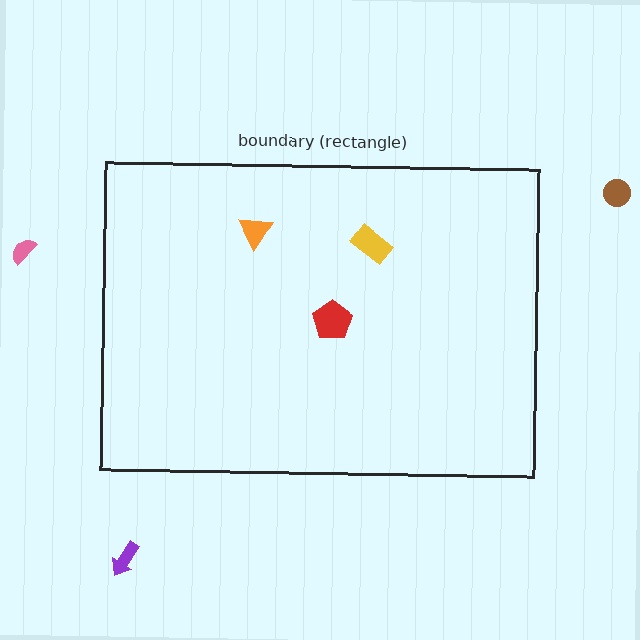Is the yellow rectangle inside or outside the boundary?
Inside.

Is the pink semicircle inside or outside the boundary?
Outside.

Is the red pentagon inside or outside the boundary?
Inside.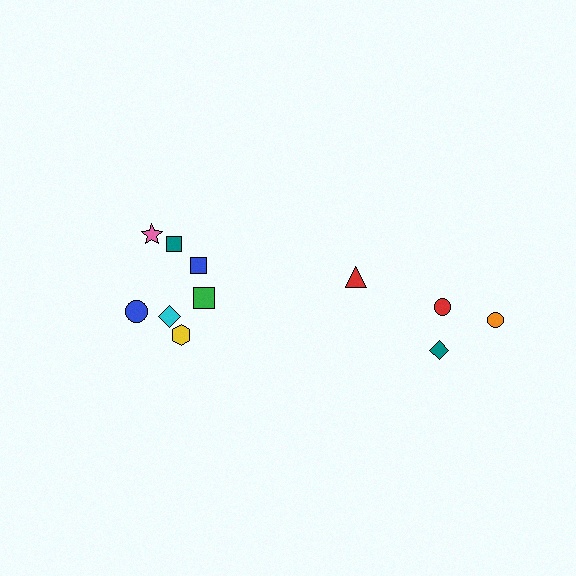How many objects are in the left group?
There are 7 objects.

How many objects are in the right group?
There are 4 objects.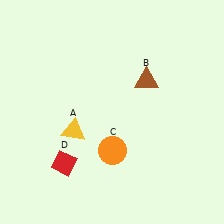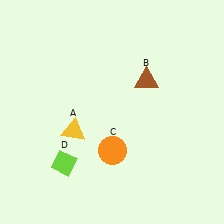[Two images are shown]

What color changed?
The diamond (D) changed from red in Image 1 to lime in Image 2.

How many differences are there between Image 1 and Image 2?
There is 1 difference between the two images.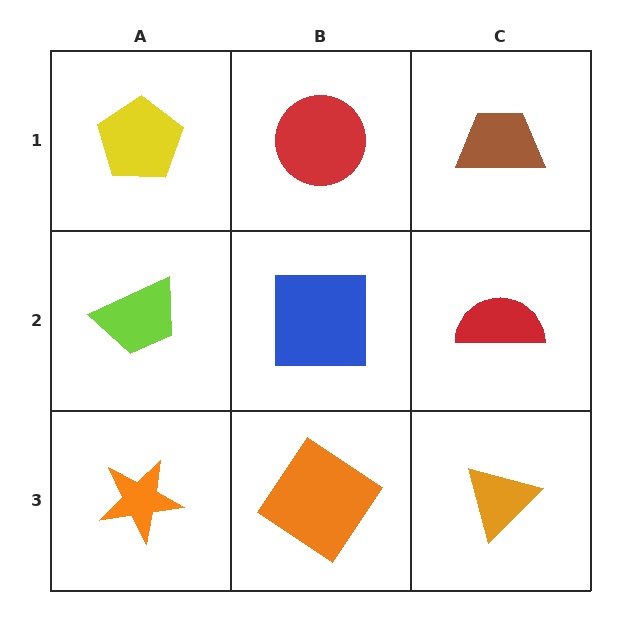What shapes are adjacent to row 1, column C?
A red semicircle (row 2, column C), a red circle (row 1, column B).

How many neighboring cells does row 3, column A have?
2.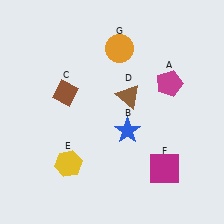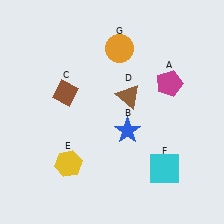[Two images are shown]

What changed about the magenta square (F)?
In Image 1, F is magenta. In Image 2, it changed to cyan.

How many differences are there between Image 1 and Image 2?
There is 1 difference between the two images.